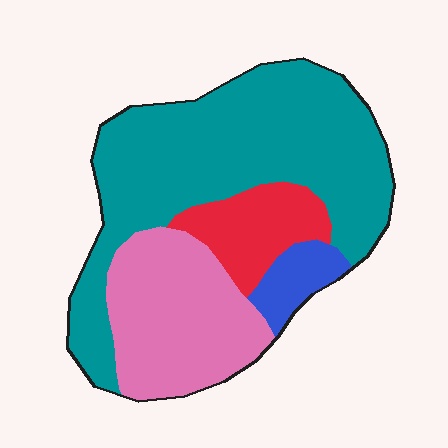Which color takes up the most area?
Teal, at roughly 55%.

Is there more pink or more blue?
Pink.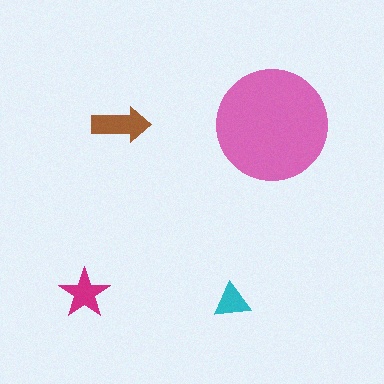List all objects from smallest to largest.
The cyan triangle, the magenta star, the brown arrow, the pink circle.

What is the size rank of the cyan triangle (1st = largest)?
4th.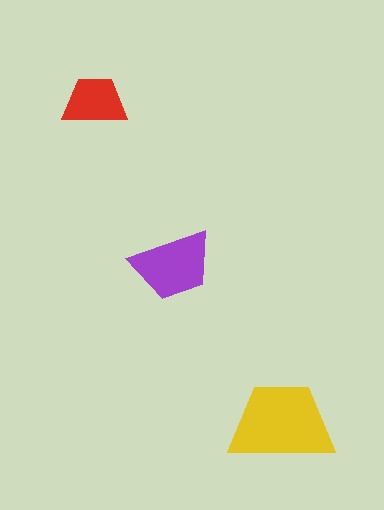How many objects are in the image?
There are 3 objects in the image.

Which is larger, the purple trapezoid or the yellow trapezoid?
The yellow one.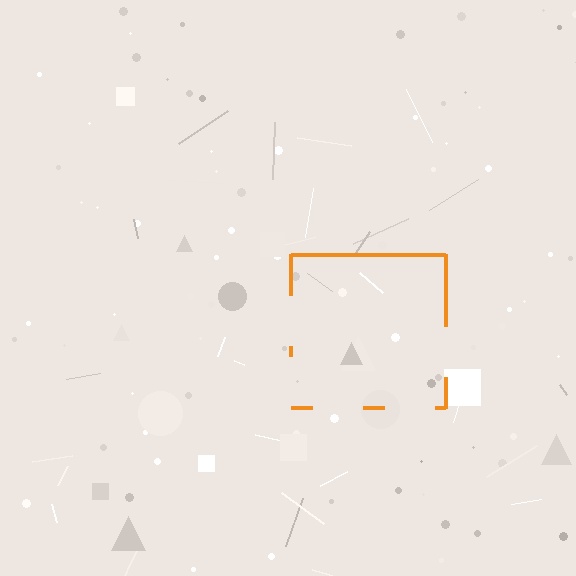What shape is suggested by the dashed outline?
The dashed outline suggests a square.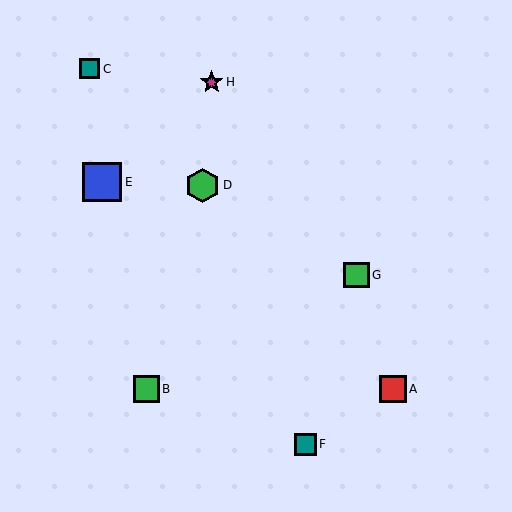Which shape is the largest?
The blue square (labeled E) is the largest.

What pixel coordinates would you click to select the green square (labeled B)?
Click at (146, 389) to select the green square B.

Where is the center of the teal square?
The center of the teal square is at (305, 444).